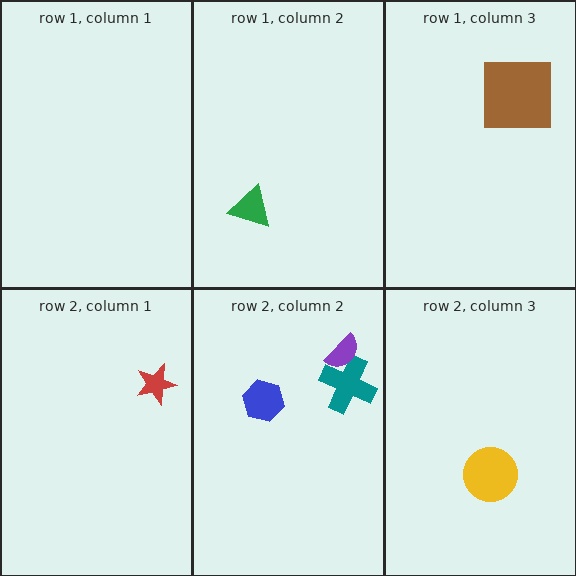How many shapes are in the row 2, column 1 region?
1.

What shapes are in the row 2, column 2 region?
The teal cross, the blue hexagon, the purple semicircle.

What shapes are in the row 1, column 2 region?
The green triangle.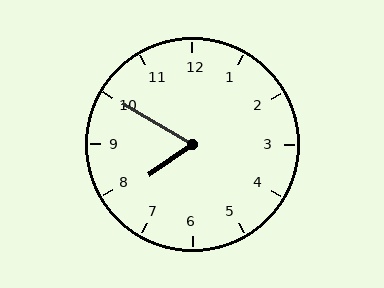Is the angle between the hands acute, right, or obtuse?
It is acute.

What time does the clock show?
7:50.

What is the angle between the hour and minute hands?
Approximately 65 degrees.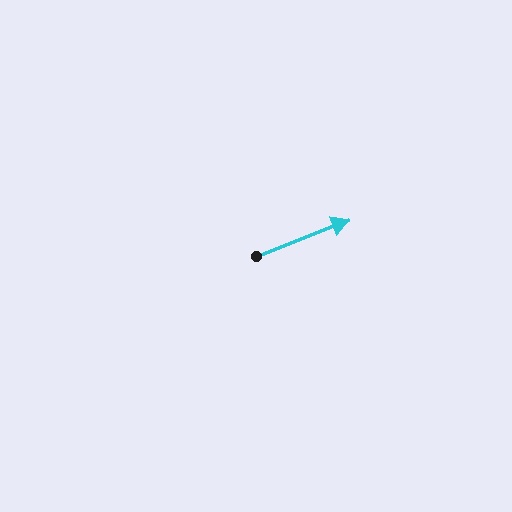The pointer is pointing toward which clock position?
Roughly 2 o'clock.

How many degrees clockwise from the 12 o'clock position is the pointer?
Approximately 69 degrees.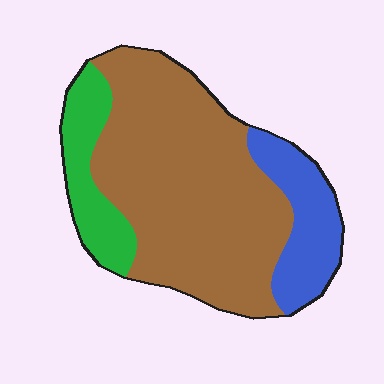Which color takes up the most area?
Brown, at roughly 65%.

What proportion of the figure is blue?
Blue takes up about one sixth (1/6) of the figure.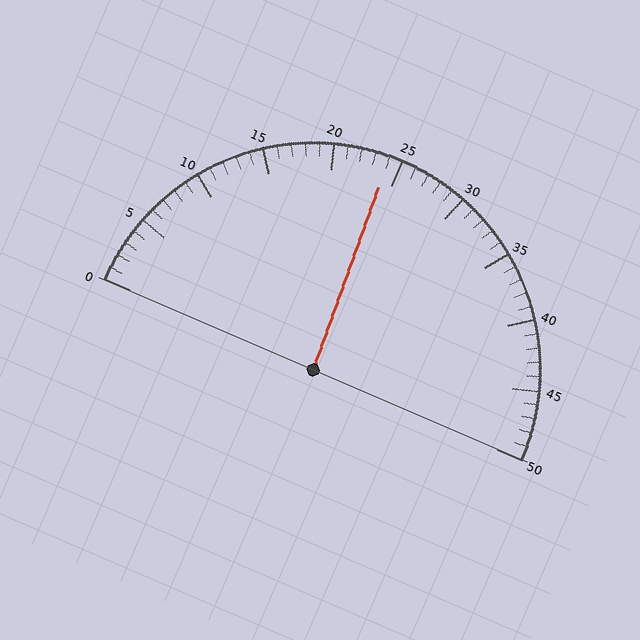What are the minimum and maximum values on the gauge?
The gauge ranges from 0 to 50.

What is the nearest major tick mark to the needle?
The nearest major tick mark is 25.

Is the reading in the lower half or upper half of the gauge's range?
The reading is in the lower half of the range (0 to 50).